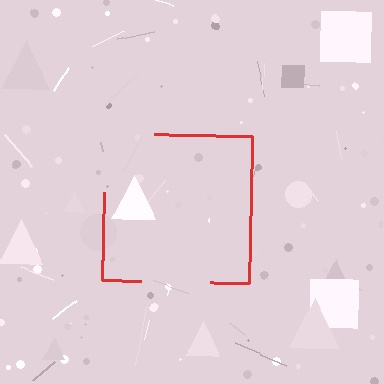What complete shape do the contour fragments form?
The contour fragments form a square.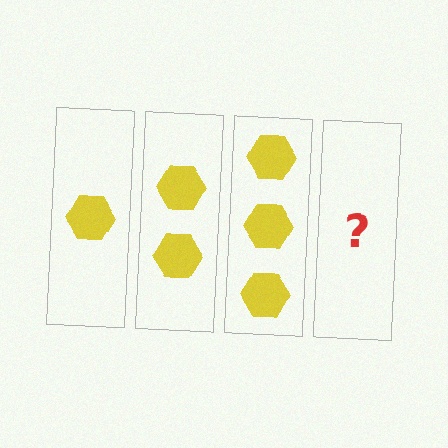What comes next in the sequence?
The next element should be 4 hexagons.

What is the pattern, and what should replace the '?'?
The pattern is that each step adds one more hexagon. The '?' should be 4 hexagons.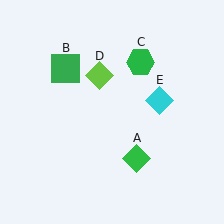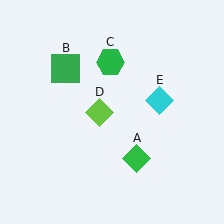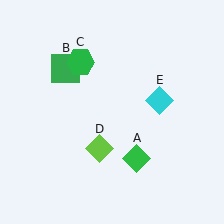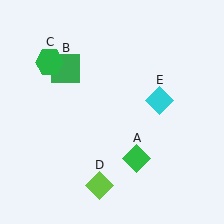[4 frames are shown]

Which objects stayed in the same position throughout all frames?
Green diamond (object A) and green square (object B) and cyan diamond (object E) remained stationary.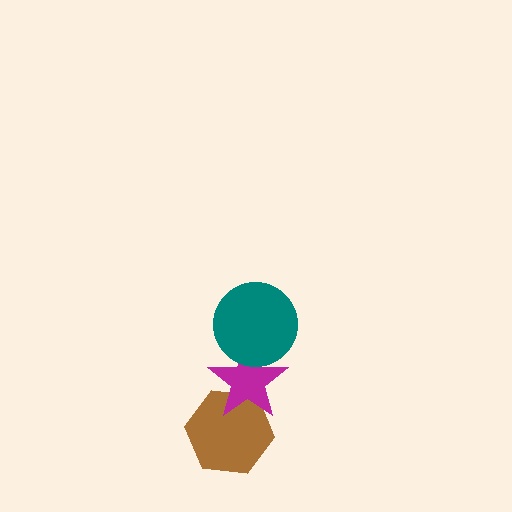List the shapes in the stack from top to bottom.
From top to bottom: the teal circle, the magenta star, the brown hexagon.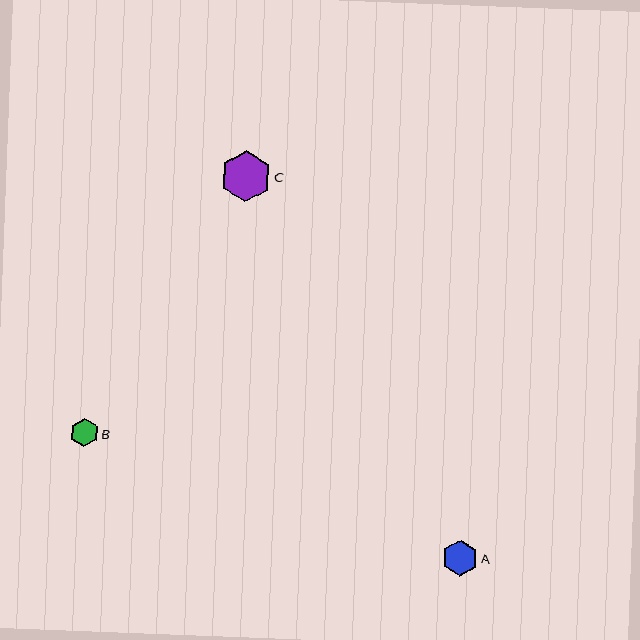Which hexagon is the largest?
Hexagon C is the largest with a size of approximately 51 pixels.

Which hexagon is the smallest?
Hexagon B is the smallest with a size of approximately 28 pixels.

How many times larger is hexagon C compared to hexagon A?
Hexagon C is approximately 1.4 times the size of hexagon A.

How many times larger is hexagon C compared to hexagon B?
Hexagon C is approximately 1.8 times the size of hexagon B.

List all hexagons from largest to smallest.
From largest to smallest: C, A, B.